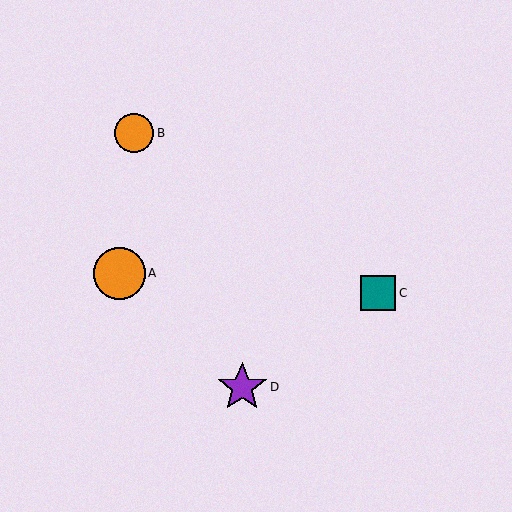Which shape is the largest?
The orange circle (labeled A) is the largest.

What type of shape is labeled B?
Shape B is an orange circle.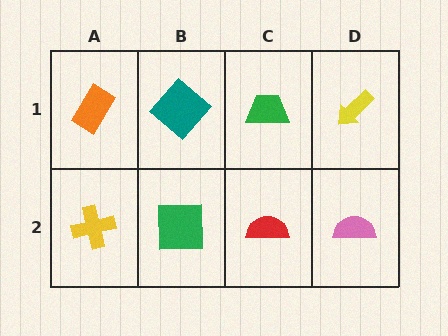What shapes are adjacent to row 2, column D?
A yellow arrow (row 1, column D), a red semicircle (row 2, column C).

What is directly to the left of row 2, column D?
A red semicircle.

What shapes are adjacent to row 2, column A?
An orange rectangle (row 1, column A), a green square (row 2, column B).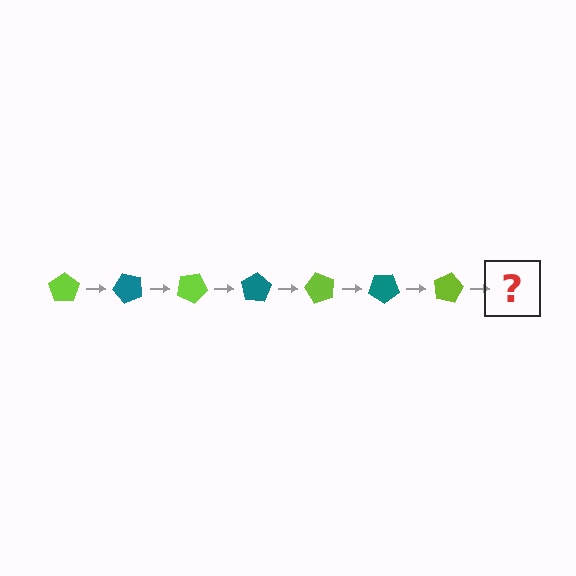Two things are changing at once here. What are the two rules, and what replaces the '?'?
The two rules are that it rotates 50 degrees each step and the color cycles through lime and teal. The '?' should be a teal pentagon, rotated 350 degrees from the start.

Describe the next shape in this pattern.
It should be a teal pentagon, rotated 350 degrees from the start.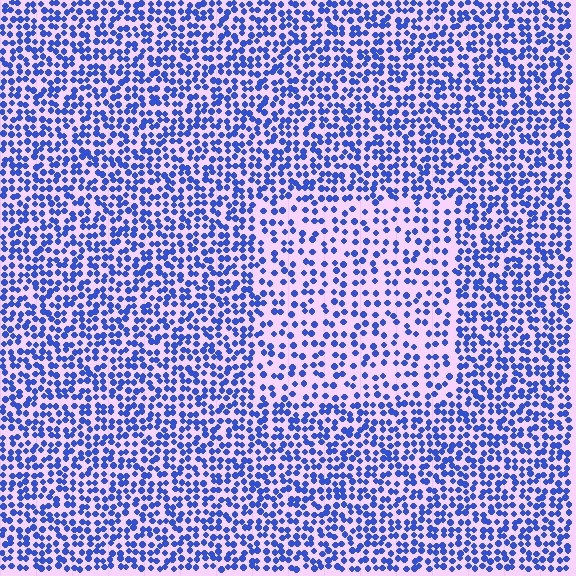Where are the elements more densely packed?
The elements are more densely packed outside the rectangle boundary.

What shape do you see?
I see a rectangle.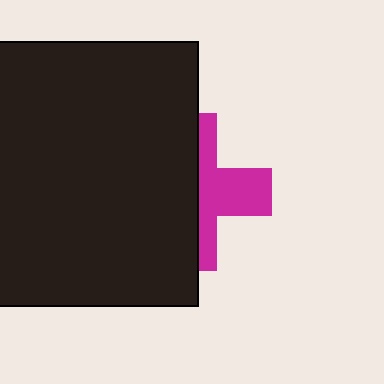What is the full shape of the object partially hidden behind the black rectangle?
The partially hidden object is a magenta cross.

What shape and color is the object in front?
The object in front is a black rectangle.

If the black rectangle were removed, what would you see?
You would see the complete magenta cross.